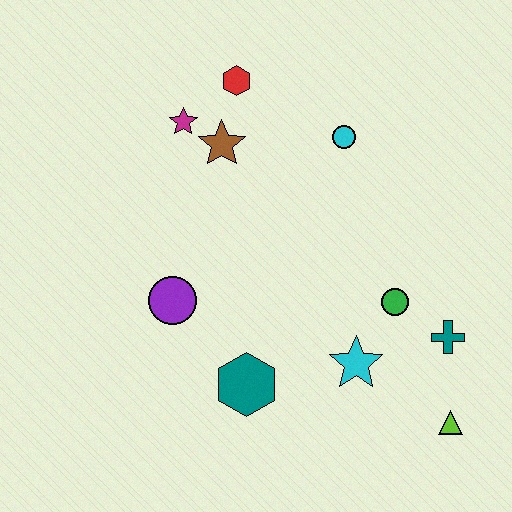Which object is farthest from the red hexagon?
The lime triangle is farthest from the red hexagon.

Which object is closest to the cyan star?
The green circle is closest to the cyan star.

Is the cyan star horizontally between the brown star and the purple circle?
No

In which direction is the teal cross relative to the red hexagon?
The teal cross is below the red hexagon.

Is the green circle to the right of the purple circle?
Yes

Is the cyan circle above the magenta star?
No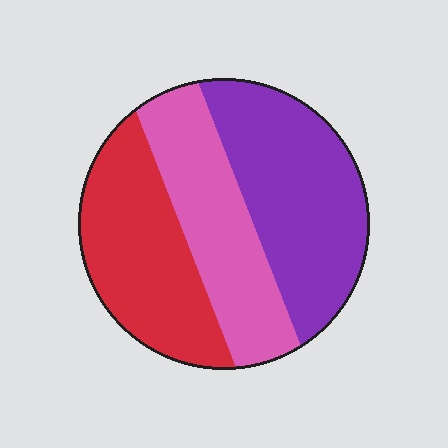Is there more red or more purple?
Purple.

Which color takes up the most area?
Purple, at roughly 40%.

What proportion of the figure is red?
Red takes up about one third (1/3) of the figure.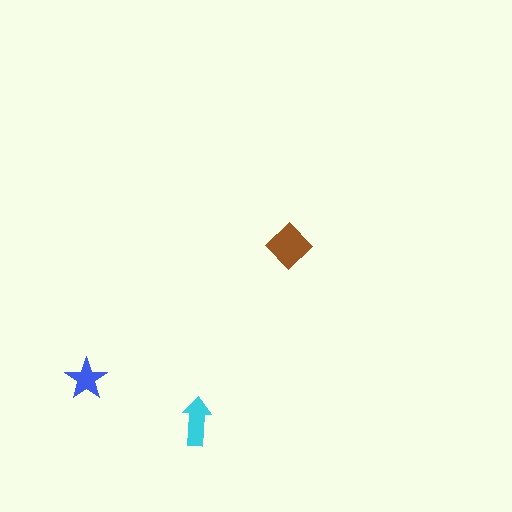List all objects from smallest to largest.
The blue star, the cyan arrow, the brown diamond.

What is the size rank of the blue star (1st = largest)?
3rd.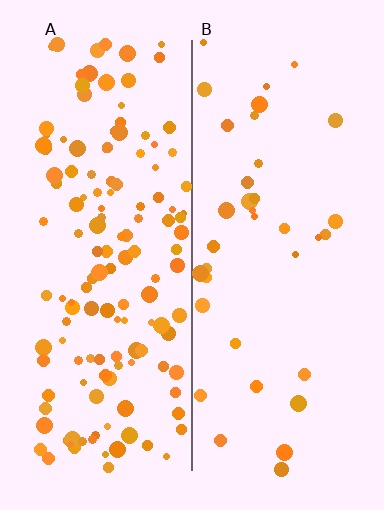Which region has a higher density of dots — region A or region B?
A (the left).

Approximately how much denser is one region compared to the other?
Approximately 3.7× — region A over region B.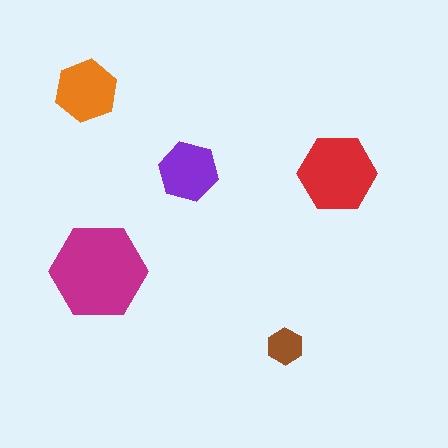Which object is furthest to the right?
The red hexagon is rightmost.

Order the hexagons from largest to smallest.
the magenta one, the red one, the orange one, the purple one, the brown one.